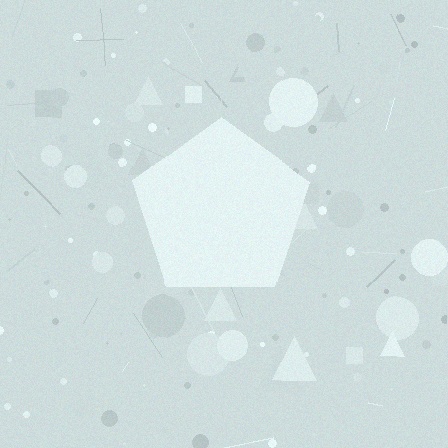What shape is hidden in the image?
A pentagon is hidden in the image.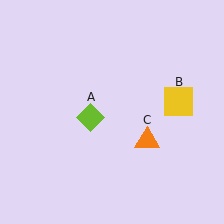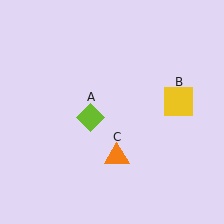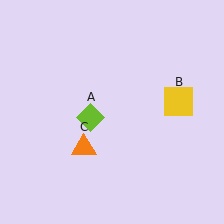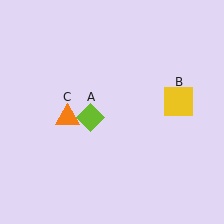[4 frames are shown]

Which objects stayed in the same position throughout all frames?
Lime diamond (object A) and yellow square (object B) remained stationary.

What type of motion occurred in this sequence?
The orange triangle (object C) rotated clockwise around the center of the scene.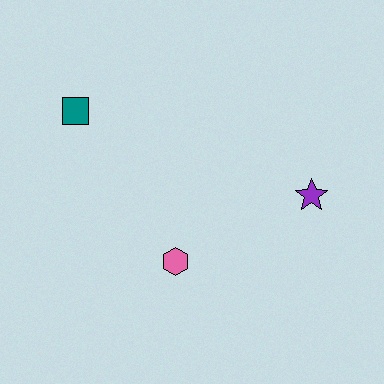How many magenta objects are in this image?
There are no magenta objects.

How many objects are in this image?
There are 3 objects.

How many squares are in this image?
There is 1 square.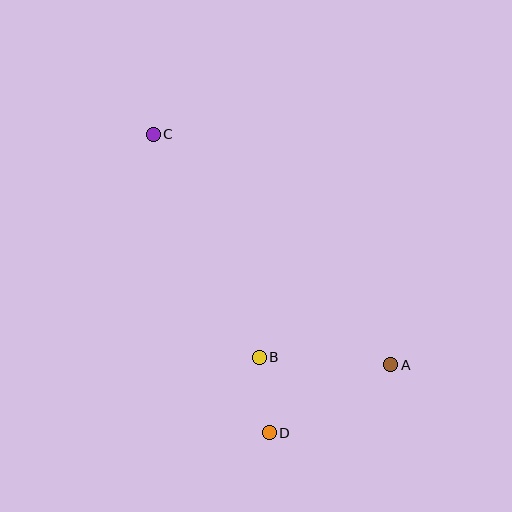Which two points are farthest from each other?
Points A and C are farthest from each other.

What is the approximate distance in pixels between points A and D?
The distance between A and D is approximately 139 pixels.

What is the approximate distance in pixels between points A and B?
The distance between A and B is approximately 132 pixels.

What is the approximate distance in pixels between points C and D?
The distance between C and D is approximately 320 pixels.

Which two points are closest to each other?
Points B and D are closest to each other.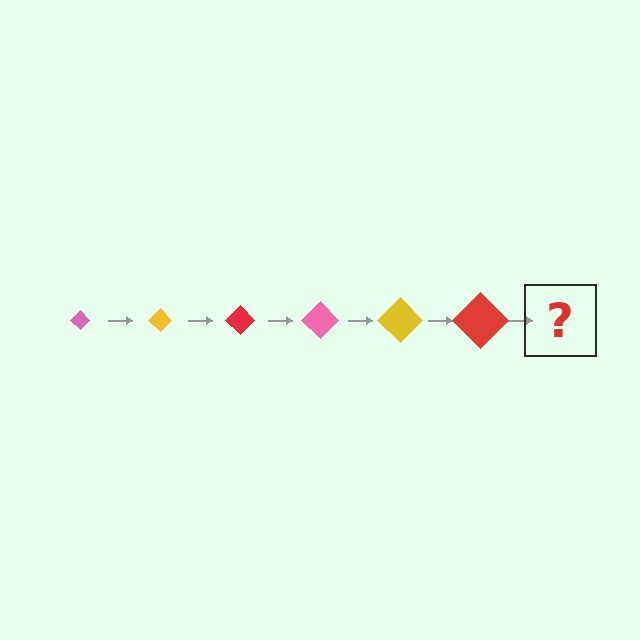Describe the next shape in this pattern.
It should be a pink diamond, larger than the previous one.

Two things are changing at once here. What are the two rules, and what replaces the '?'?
The two rules are that the diamond grows larger each step and the color cycles through pink, yellow, and red. The '?' should be a pink diamond, larger than the previous one.